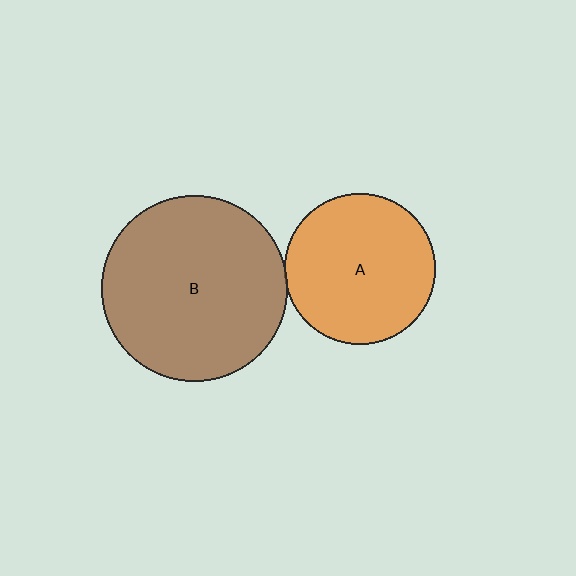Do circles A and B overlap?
Yes.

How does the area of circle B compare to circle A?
Approximately 1.5 times.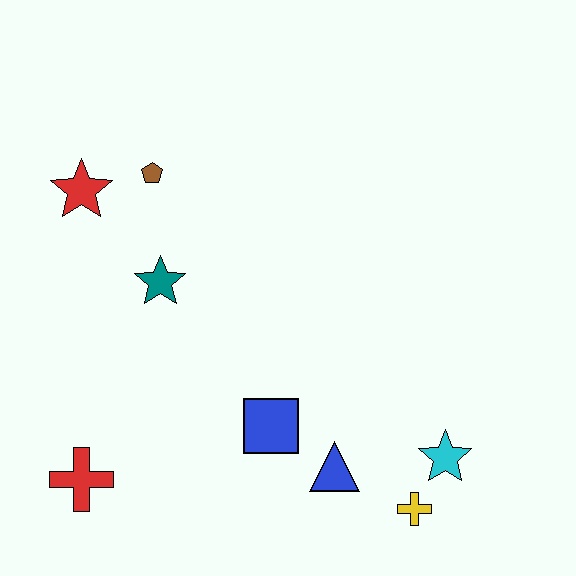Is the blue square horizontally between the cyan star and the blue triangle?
No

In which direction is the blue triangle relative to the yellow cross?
The blue triangle is to the left of the yellow cross.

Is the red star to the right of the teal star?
No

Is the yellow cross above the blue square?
No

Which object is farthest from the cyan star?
The red star is farthest from the cyan star.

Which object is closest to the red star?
The brown pentagon is closest to the red star.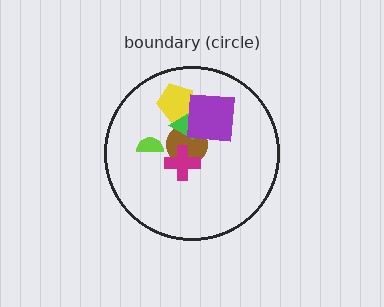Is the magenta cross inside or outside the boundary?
Inside.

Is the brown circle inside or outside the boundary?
Inside.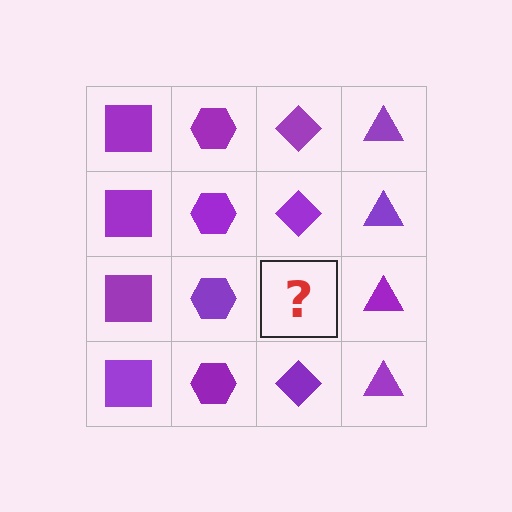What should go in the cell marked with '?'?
The missing cell should contain a purple diamond.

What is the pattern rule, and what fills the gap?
The rule is that each column has a consistent shape. The gap should be filled with a purple diamond.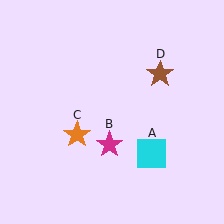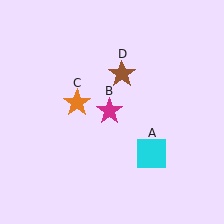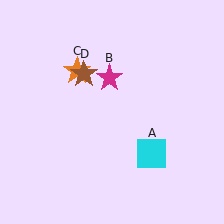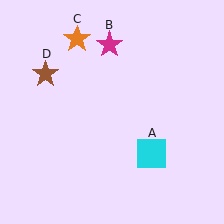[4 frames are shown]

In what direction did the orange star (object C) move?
The orange star (object C) moved up.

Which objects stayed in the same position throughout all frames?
Cyan square (object A) remained stationary.